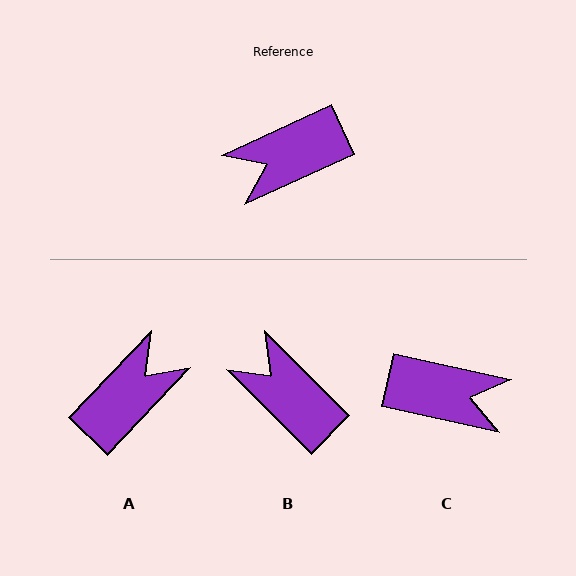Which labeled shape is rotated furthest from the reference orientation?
A, about 158 degrees away.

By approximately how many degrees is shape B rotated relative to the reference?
Approximately 70 degrees clockwise.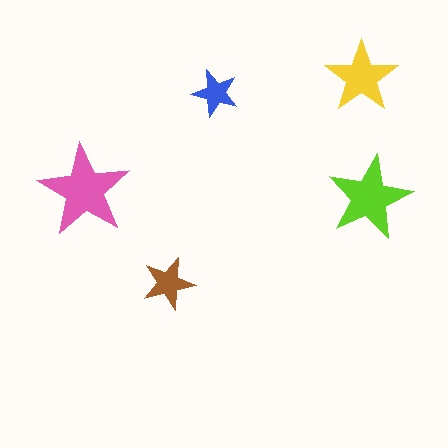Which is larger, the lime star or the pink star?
The pink one.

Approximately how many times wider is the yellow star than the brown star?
About 1.5 times wider.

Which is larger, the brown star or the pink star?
The pink one.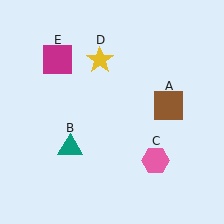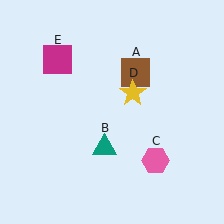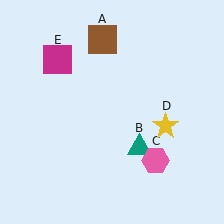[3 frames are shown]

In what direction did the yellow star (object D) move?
The yellow star (object D) moved down and to the right.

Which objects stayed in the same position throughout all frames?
Pink hexagon (object C) and magenta square (object E) remained stationary.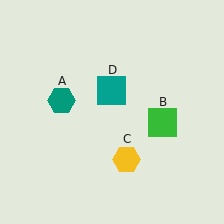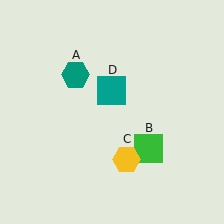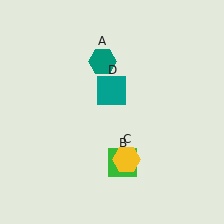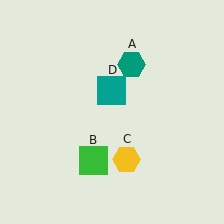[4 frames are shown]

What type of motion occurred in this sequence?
The teal hexagon (object A), green square (object B) rotated clockwise around the center of the scene.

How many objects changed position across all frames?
2 objects changed position: teal hexagon (object A), green square (object B).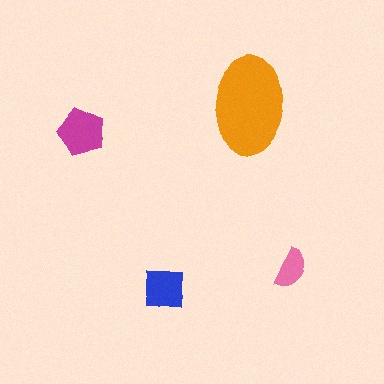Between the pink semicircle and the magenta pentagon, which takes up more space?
The magenta pentagon.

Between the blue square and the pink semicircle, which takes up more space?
The blue square.